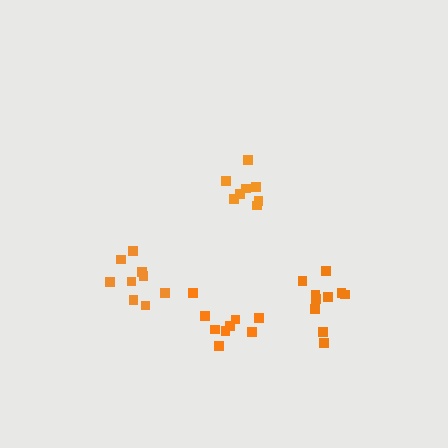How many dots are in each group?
Group 1: 8 dots, Group 2: 9 dots, Group 3: 9 dots, Group 4: 10 dots (36 total).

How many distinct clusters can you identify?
There are 4 distinct clusters.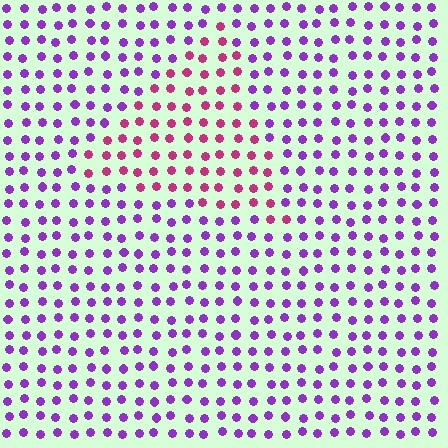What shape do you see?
I see a triangle.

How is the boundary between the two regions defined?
The boundary is defined purely by a slight shift in hue (about 49 degrees). Spacing, size, and orientation are identical on both sides.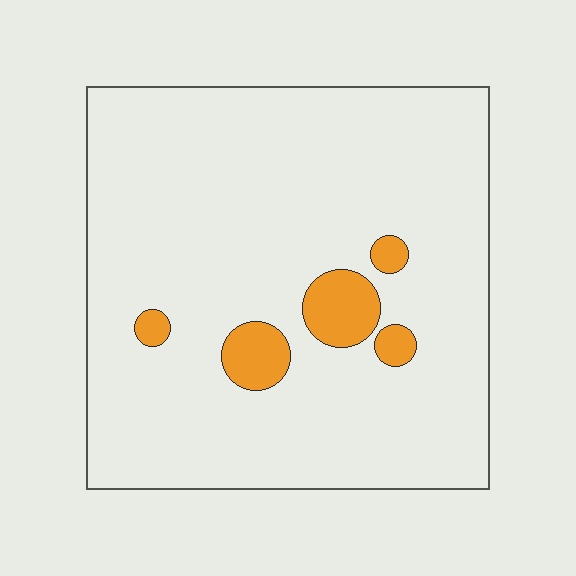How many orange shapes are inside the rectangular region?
5.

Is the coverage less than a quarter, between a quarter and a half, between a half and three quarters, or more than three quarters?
Less than a quarter.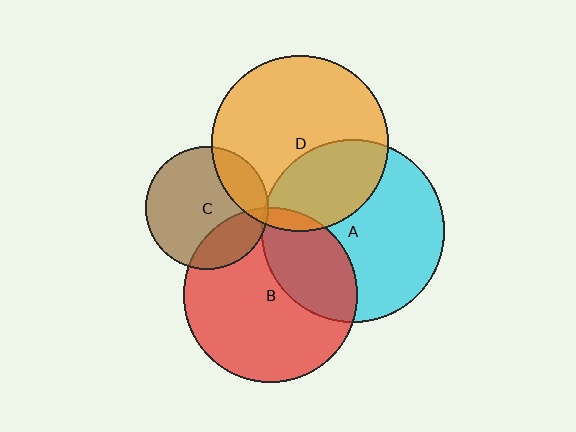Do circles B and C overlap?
Yes.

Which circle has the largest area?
Circle A (cyan).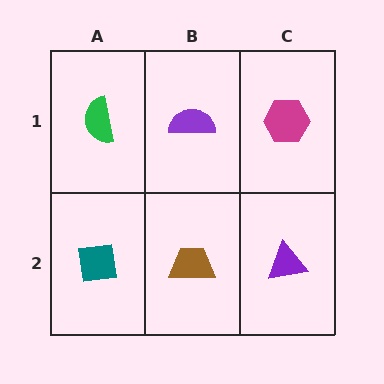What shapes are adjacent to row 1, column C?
A purple triangle (row 2, column C), a purple semicircle (row 1, column B).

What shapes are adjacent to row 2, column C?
A magenta hexagon (row 1, column C), a brown trapezoid (row 2, column B).